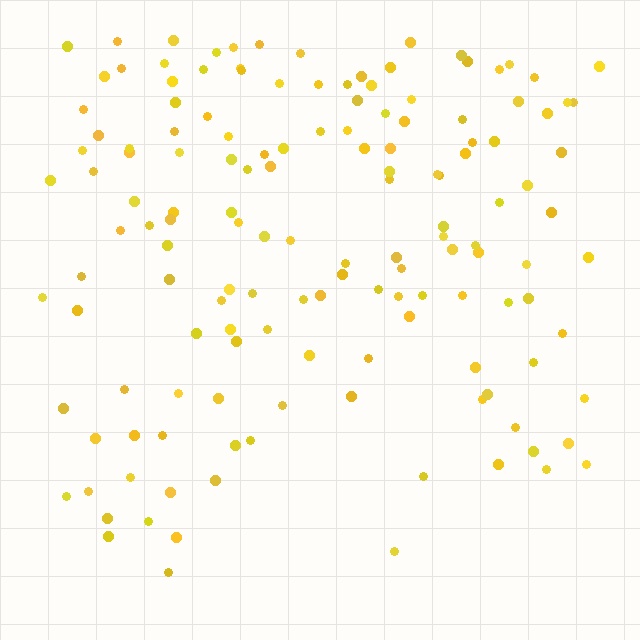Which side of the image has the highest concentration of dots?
The top.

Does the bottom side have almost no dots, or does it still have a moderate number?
Still a moderate number, just noticeably fewer than the top.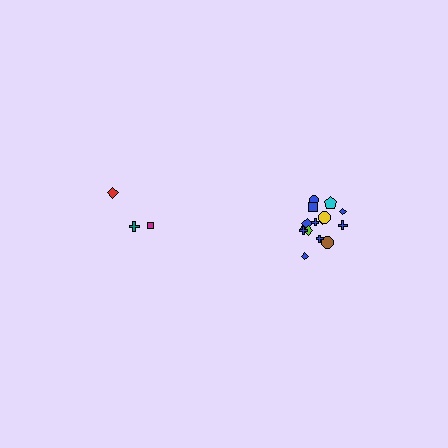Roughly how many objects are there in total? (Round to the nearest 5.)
Roughly 20 objects in total.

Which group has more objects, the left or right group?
The right group.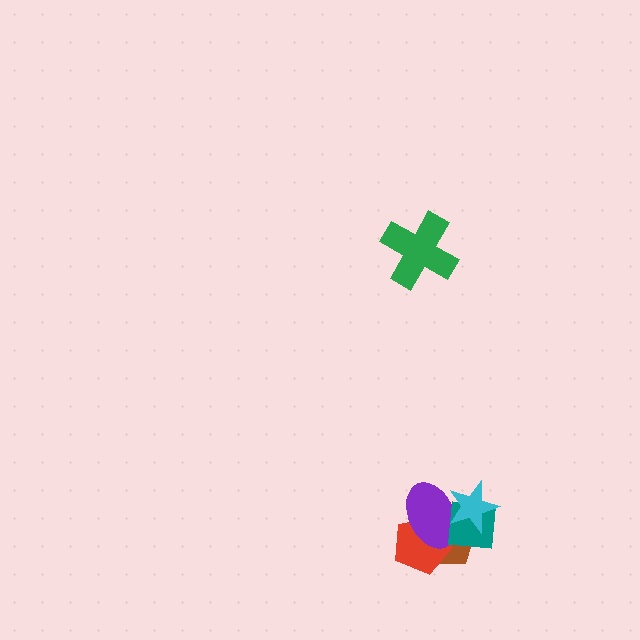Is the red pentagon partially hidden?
Yes, it is partially covered by another shape.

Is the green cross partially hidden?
No, no other shape covers it.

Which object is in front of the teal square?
The cyan star is in front of the teal square.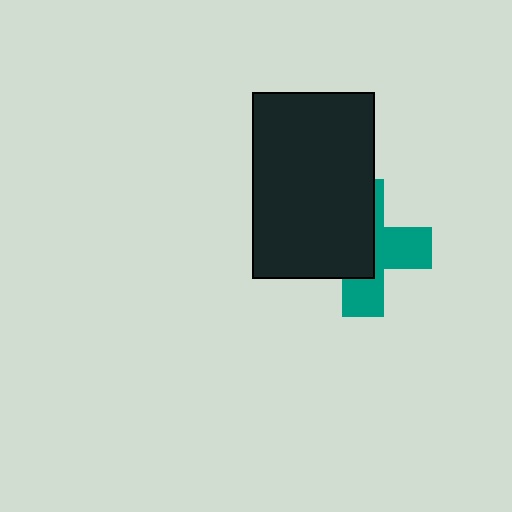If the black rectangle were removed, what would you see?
You would see the complete teal cross.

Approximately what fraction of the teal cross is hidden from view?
Roughly 55% of the teal cross is hidden behind the black rectangle.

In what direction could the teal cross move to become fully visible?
The teal cross could move right. That would shift it out from behind the black rectangle entirely.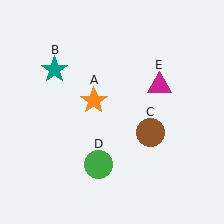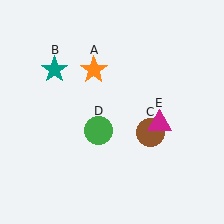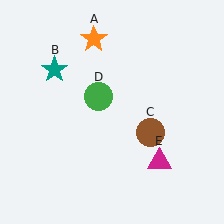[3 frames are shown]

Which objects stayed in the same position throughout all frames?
Teal star (object B) and brown circle (object C) remained stationary.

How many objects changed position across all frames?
3 objects changed position: orange star (object A), green circle (object D), magenta triangle (object E).